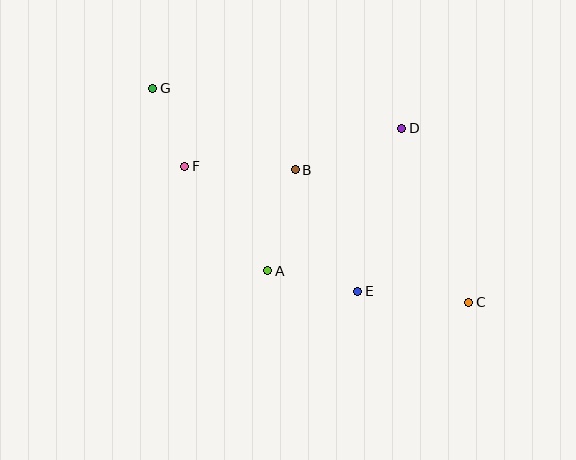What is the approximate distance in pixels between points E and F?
The distance between E and F is approximately 213 pixels.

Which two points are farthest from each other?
Points C and G are farthest from each other.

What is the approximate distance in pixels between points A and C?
The distance between A and C is approximately 203 pixels.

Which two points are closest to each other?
Points F and G are closest to each other.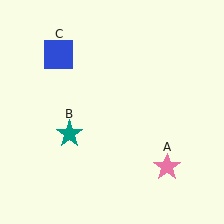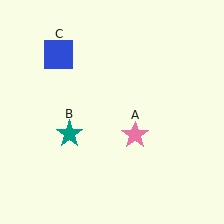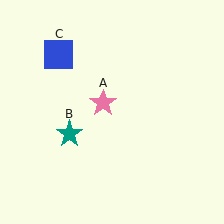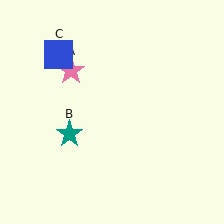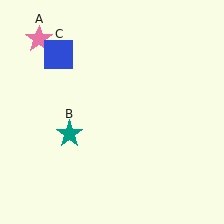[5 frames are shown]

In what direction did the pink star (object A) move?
The pink star (object A) moved up and to the left.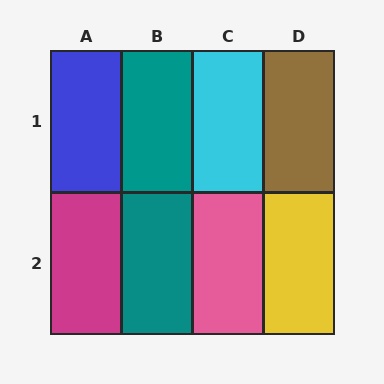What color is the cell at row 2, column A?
Magenta.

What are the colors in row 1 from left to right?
Blue, teal, cyan, brown.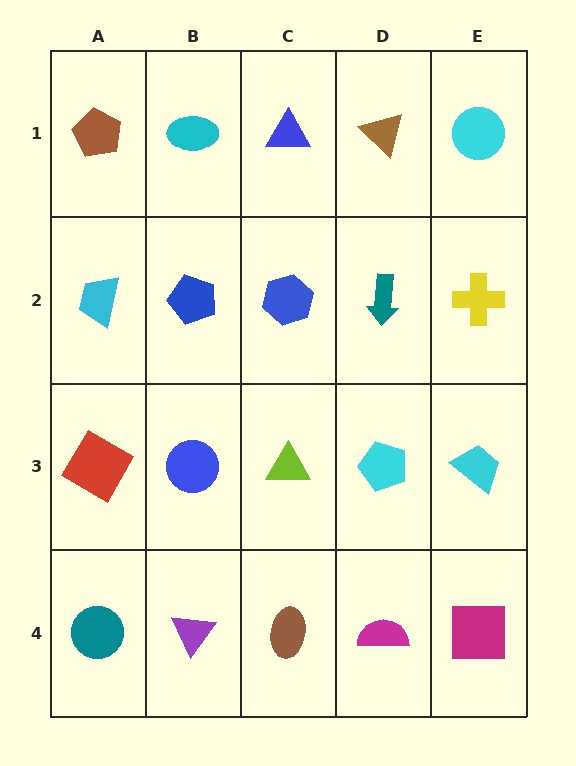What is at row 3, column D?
A cyan pentagon.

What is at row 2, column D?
A teal arrow.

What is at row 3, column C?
A lime triangle.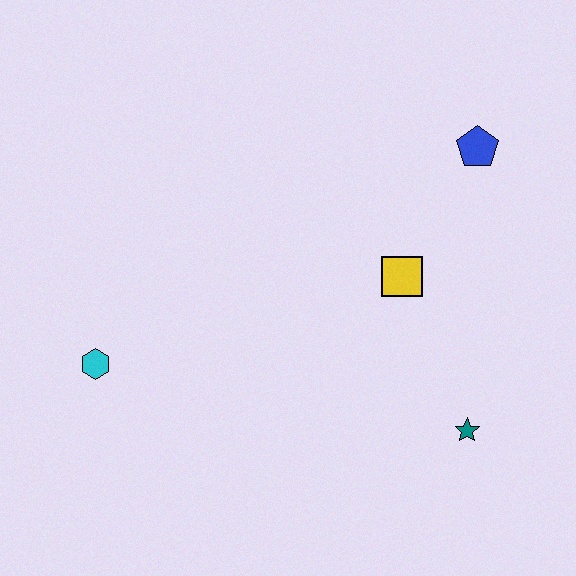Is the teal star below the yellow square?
Yes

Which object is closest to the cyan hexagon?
The yellow square is closest to the cyan hexagon.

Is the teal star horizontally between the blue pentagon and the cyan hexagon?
Yes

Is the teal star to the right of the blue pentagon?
No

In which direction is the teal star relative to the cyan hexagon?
The teal star is to the right of the cyan hexagon.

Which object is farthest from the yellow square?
The cyan hexagon is farthest from the yellow square.